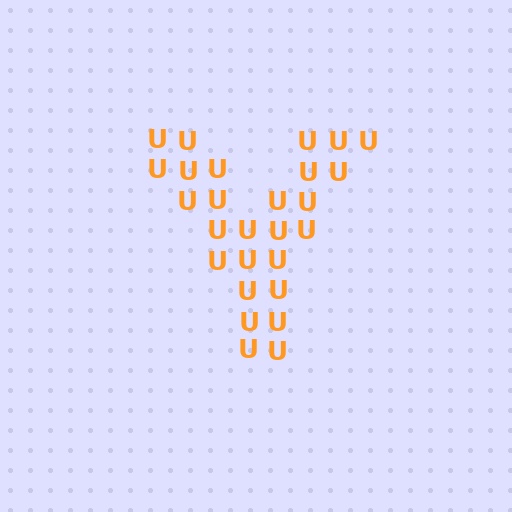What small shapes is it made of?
It is made of small letter U's.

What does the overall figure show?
The overall figure shows the letter Y.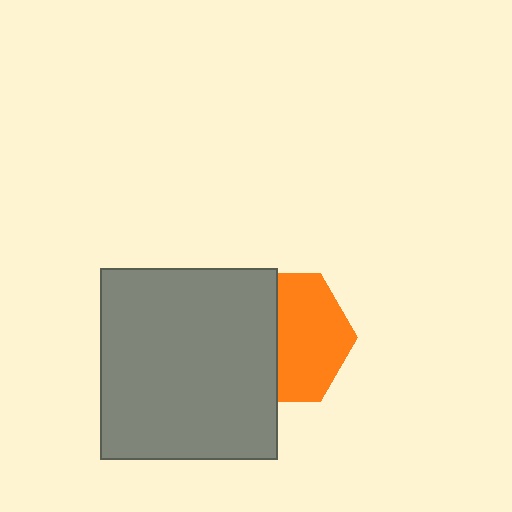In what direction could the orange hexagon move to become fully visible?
The orange hexagon could move right. That would shift it out from behind the gray rectangle entirely.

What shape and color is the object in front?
The object in front is a gray rectangle.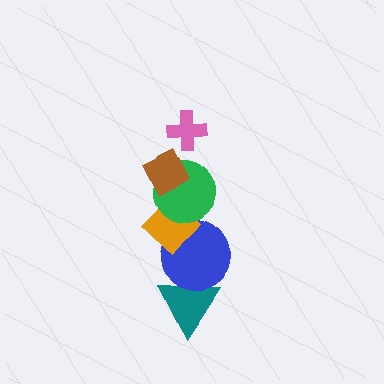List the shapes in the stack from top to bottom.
From top to bottom: the pink cross, the brown diamond, the green circle, the orange diamond, the blue circle, the teal triangle.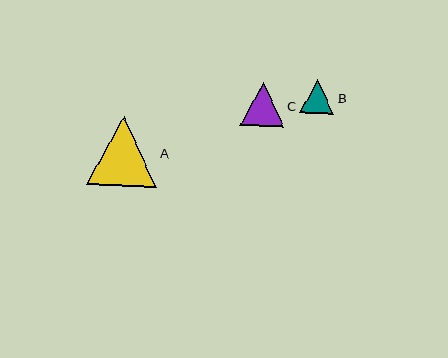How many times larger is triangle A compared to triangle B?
Triangle A is approximately 2.0 times the size of triangle B.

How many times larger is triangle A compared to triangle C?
Triangle A is approximately 1.6 times the size of triangle C.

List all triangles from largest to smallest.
From largest to smallest: A, C, B.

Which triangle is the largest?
Triangle A is the largest with a size of approximately 70 pixels.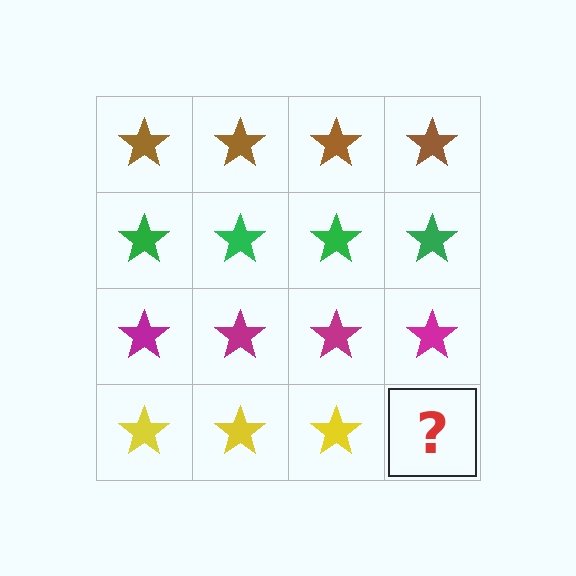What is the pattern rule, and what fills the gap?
The rule is that each row has a consistent color. The gap should be filled with a yellow star.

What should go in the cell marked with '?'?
The missing cell should contain a yellow star.